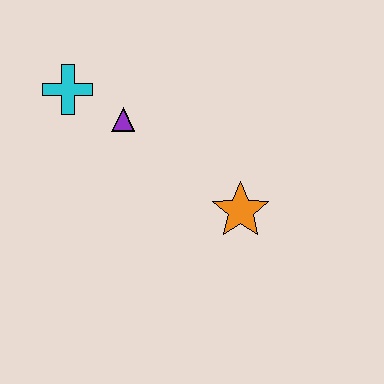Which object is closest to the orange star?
The purple triangle is closest to the orange star.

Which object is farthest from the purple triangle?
The orange star is farthest from the purple triangle.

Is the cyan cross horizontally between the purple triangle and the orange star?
No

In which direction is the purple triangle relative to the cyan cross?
The purple triangle is to the right of the cyan cross.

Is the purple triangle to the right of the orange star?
No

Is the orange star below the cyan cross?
Yes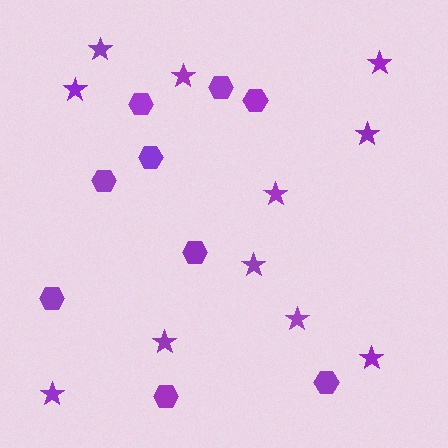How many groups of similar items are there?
There are 2 groups: one group of hexagons (9) and one group of stars (11).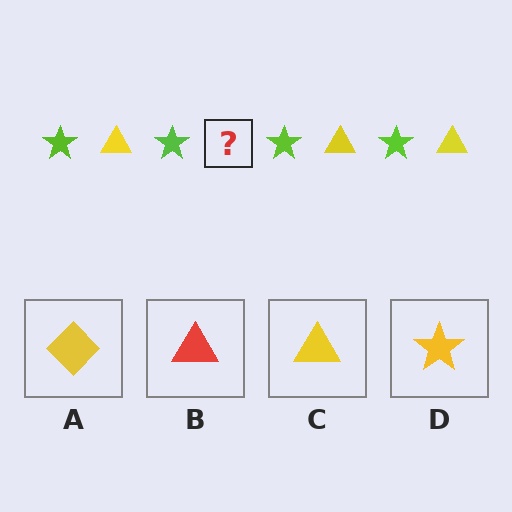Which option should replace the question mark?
Option C.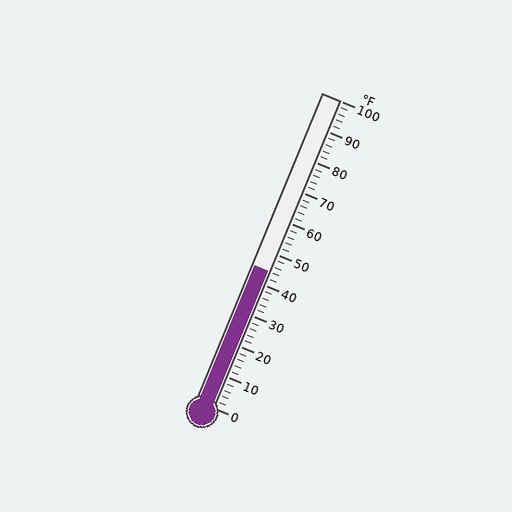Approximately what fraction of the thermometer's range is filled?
The thermometer is filled to approximately 45% of its range.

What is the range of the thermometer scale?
The thermometer scale ranges from 0°F to 100°F.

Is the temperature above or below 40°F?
The temperature is above 40°F.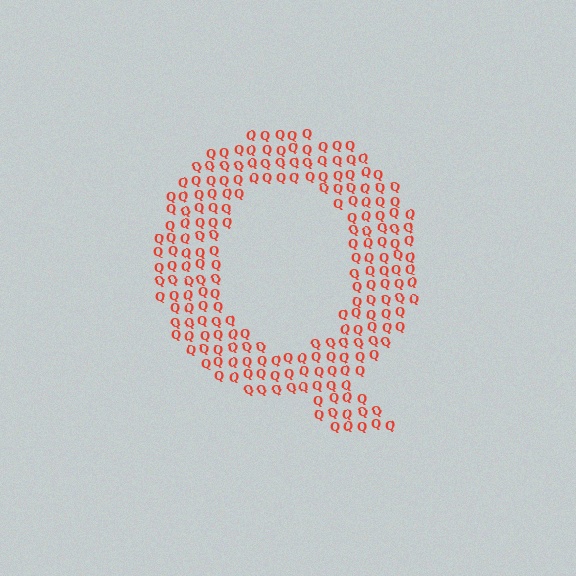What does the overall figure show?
The overall figure shows the letter Q.